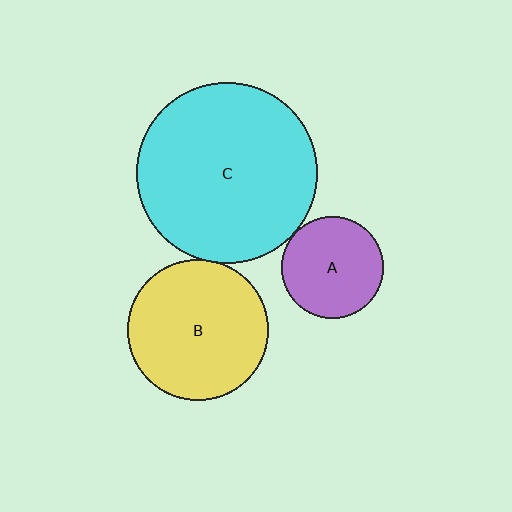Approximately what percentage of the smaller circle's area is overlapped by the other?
Approximately 5%.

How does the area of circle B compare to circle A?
Approximately 1.9 times.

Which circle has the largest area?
Circle C (cyan).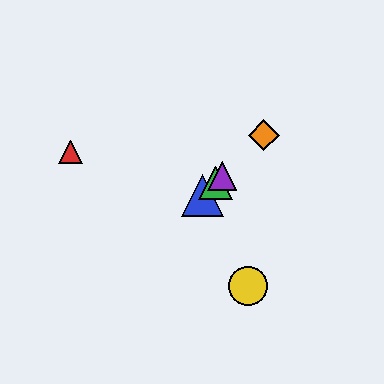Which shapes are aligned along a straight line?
The blue triangle, the green triangle, the purple triangle, the orange diamond are aligned along a straight line.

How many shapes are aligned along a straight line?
4 shapes (the blue triangle, the green triangle, the purple triangle, the orange diamond) are aligned along a straight line.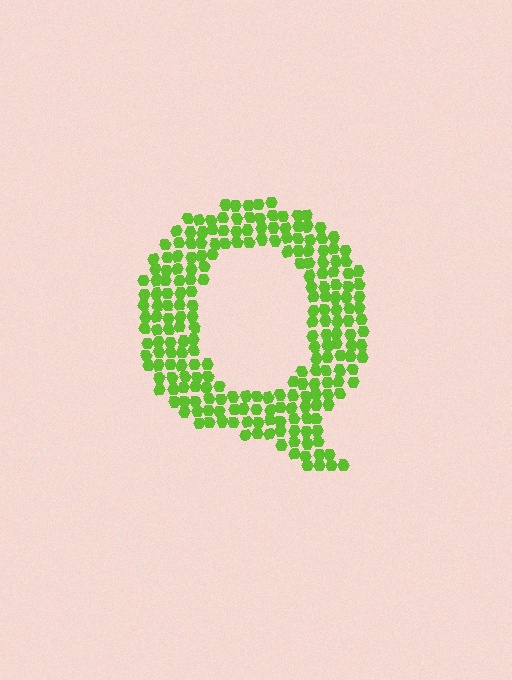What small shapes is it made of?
It is made of small hexagons.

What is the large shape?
The large shape is the letter Q.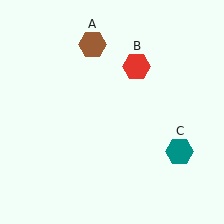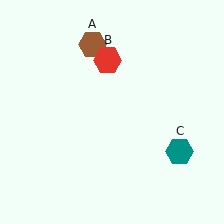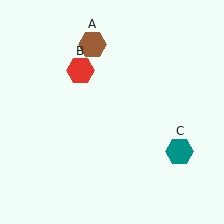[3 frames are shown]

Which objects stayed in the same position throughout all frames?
Brown hexagon (object A) and teal hexagon (object C) remained stationary.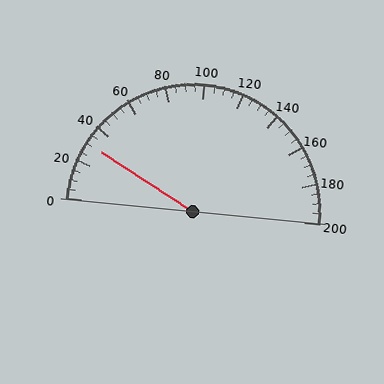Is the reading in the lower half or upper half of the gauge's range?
The reading is in the lower half of the range (0 to 200).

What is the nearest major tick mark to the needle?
The nearest major tick mark is 40.